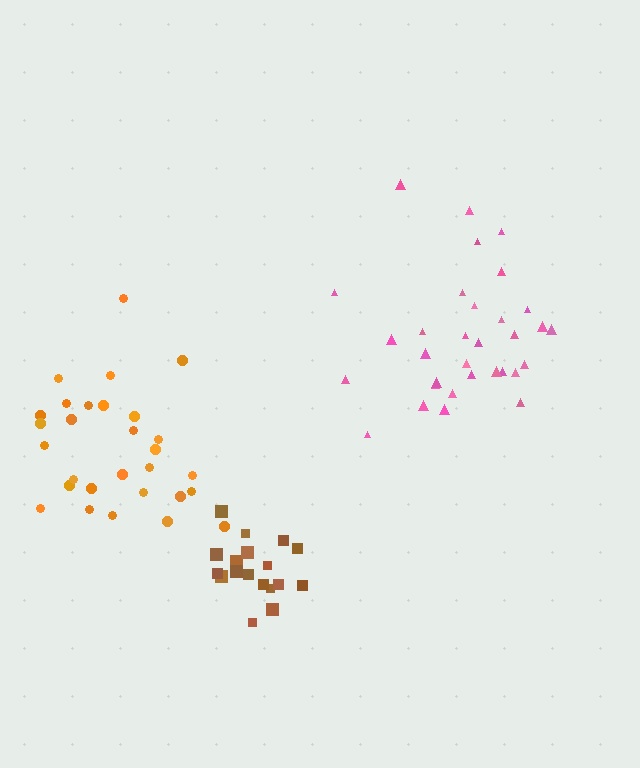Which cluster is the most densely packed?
Brown.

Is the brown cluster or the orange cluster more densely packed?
Brown.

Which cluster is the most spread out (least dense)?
Orange.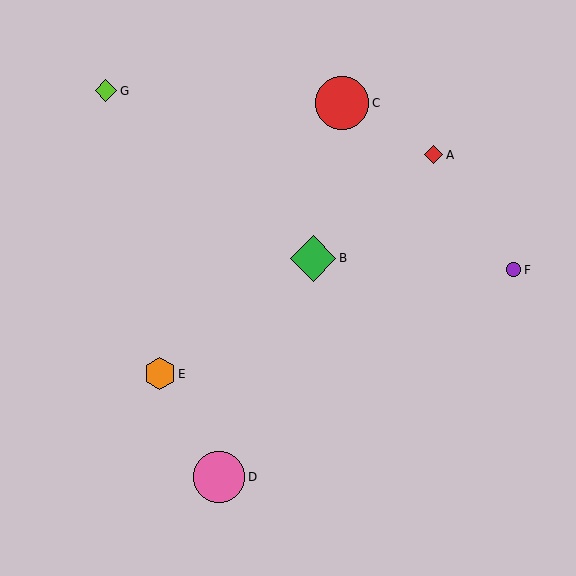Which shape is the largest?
The red circle (labeled C) is the largest.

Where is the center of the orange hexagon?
The center of the orange hexagon is at (160, 374).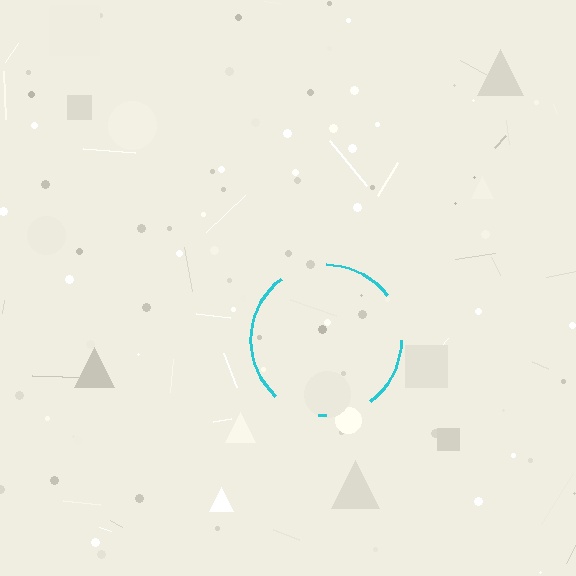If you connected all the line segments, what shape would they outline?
They would outline a circle.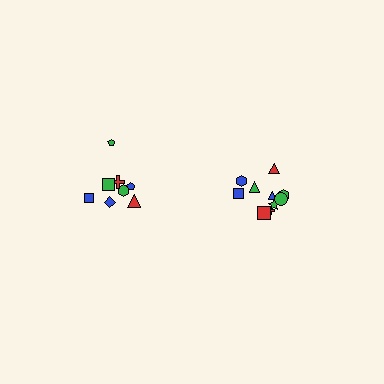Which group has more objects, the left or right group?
The right group.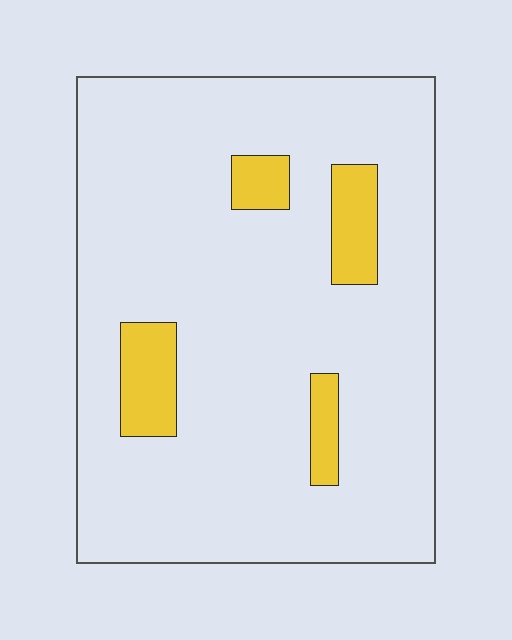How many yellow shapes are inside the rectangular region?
4.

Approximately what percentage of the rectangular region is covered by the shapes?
Approximately 10%.